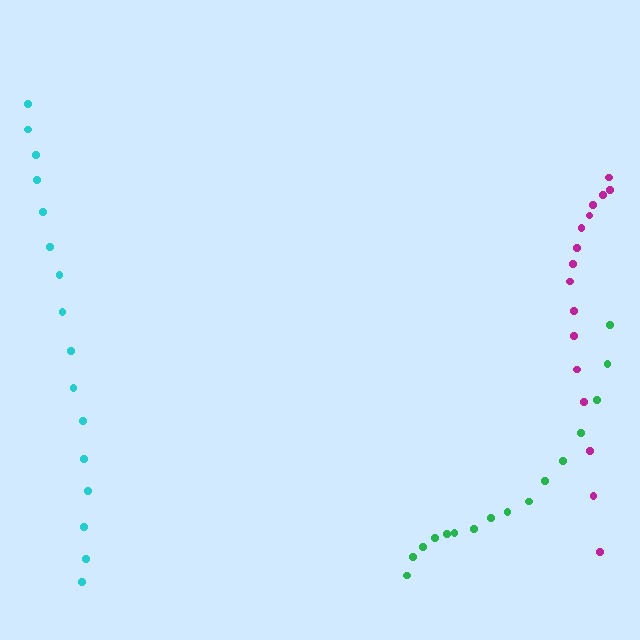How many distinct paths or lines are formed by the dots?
There are 3 distinct paths.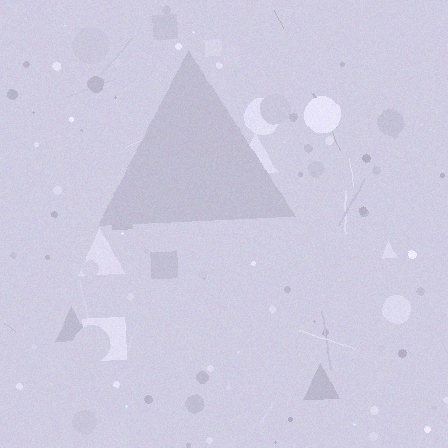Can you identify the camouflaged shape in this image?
The camouflaged shape is a triangle.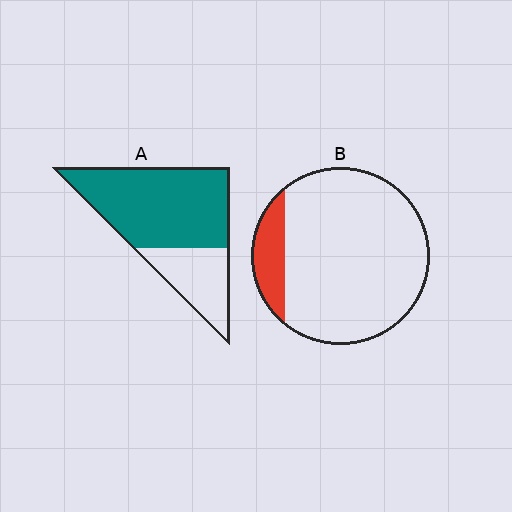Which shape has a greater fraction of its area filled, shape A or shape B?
Shape A.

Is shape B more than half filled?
No.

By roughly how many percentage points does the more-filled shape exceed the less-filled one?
By roughly 55 percentage points (A over B).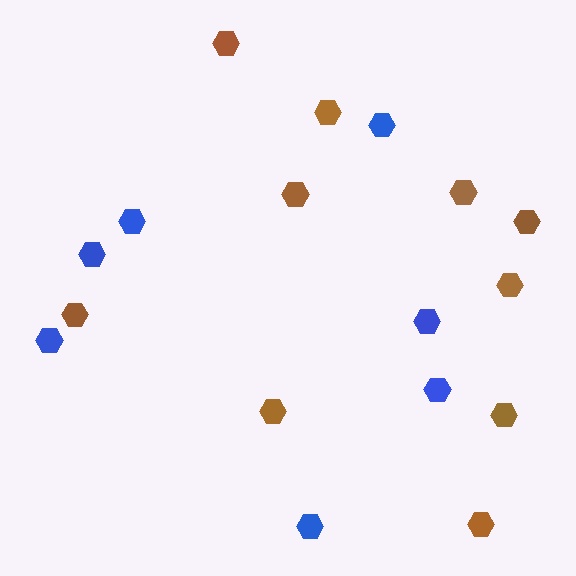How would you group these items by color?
There are 2 groups: one group of blue hexagons (7) and one group of brown hexagons (10).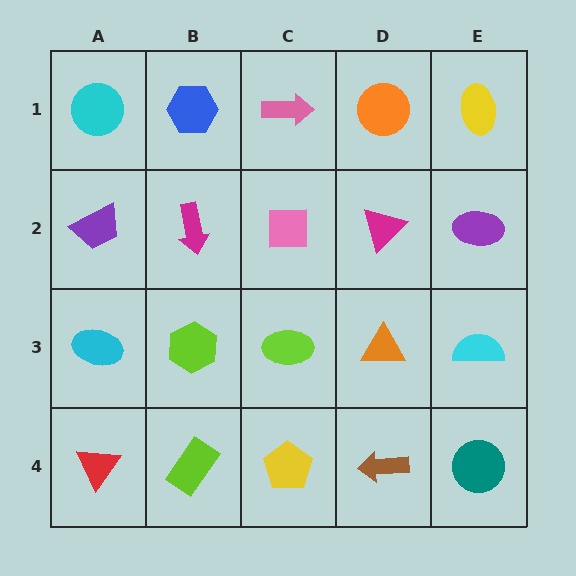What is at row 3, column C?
A lime ellipse.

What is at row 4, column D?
A brown arrow.